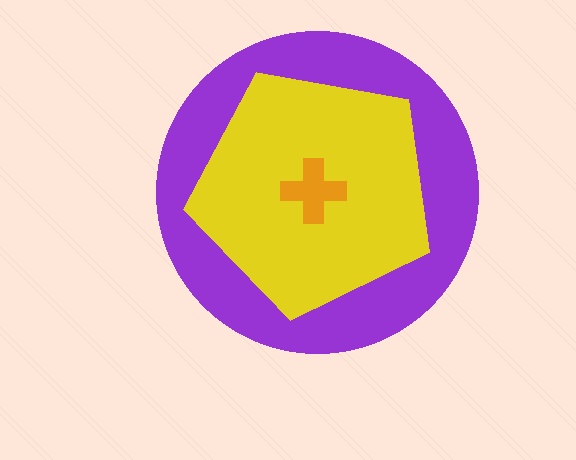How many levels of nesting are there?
3.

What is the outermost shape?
The purple circle.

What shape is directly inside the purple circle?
The yellow pentagon.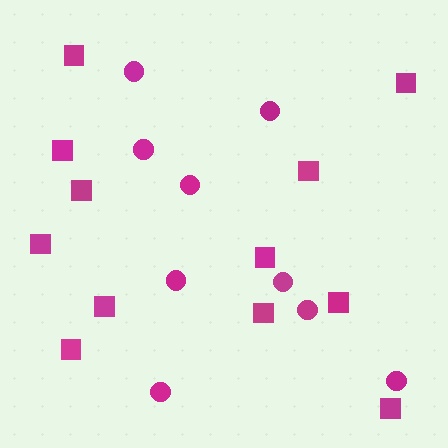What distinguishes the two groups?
There are 2 groups: one group of squares (12) and one group of circles (9).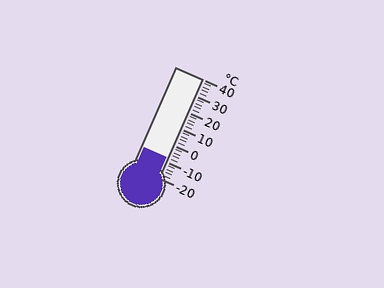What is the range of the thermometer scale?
The thermometer scale ranges from -20°C to 40°C.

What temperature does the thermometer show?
The thermometer shows approximately -8°C.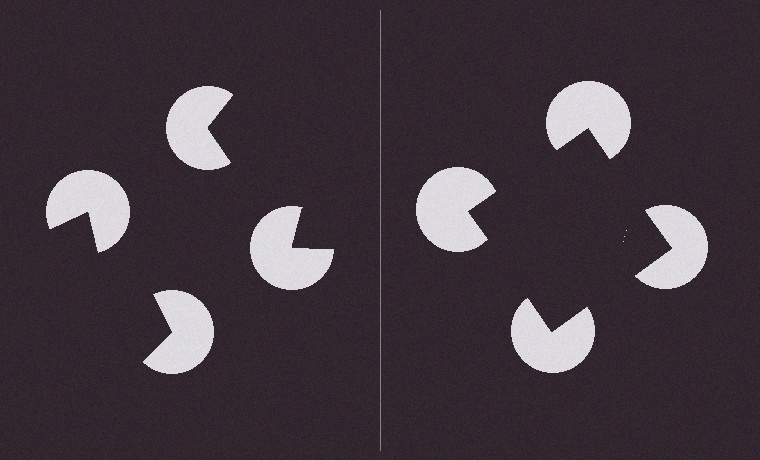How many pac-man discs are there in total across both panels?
8 — 4 on each side.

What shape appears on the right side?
An illusory square.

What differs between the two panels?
The pac-man discs are positioned identically on both sides; only the wedge orientations differ. On the right they align to a square; on the left they are misaligned.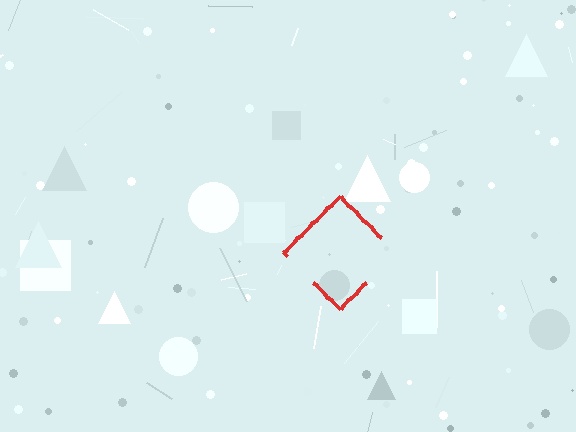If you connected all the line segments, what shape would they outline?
They would outline a diamond.